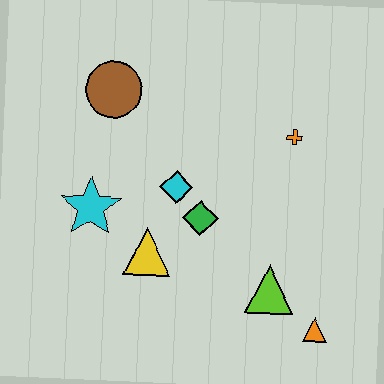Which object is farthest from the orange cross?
The cyan star is farthest from the orange cross.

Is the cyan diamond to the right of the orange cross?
No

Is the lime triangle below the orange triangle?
No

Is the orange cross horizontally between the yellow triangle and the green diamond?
No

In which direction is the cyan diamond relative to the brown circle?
The cyan diamond is below the brown circle.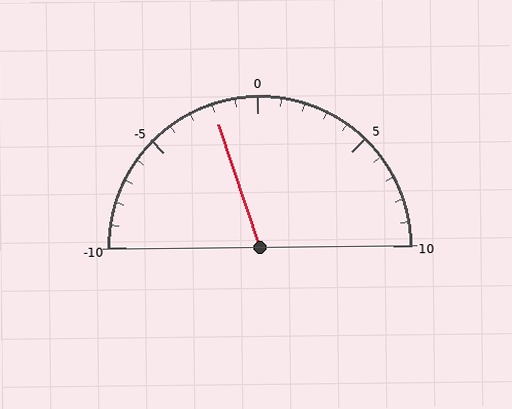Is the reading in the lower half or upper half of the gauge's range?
The reading is in the lower half of the range (-10 to 10).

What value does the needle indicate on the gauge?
The needle indicates approximately -2.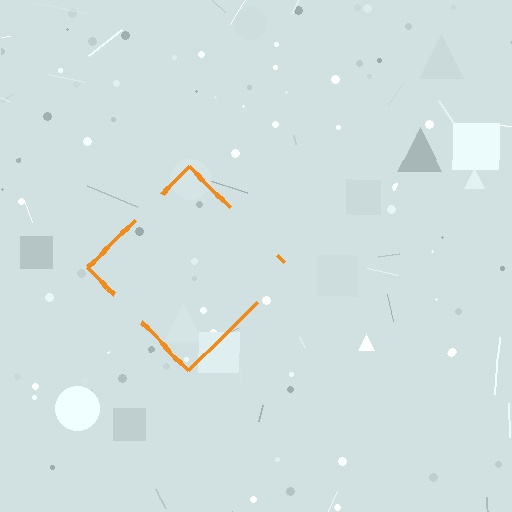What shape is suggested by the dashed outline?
The dashed outline suggests a diamond.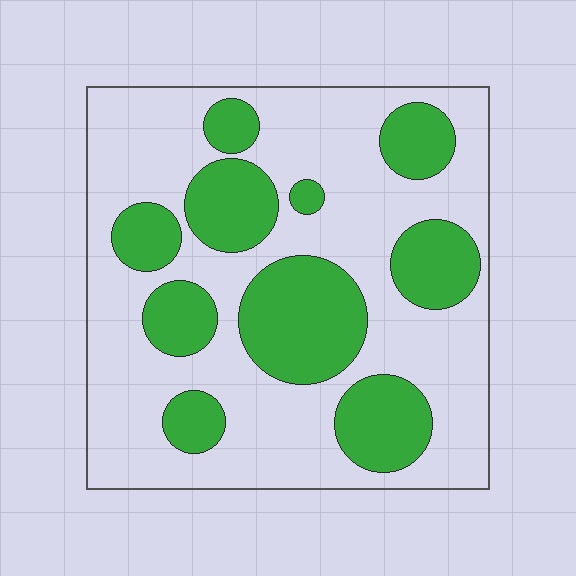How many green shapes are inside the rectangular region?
10.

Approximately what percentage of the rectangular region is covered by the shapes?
Approximately 35%.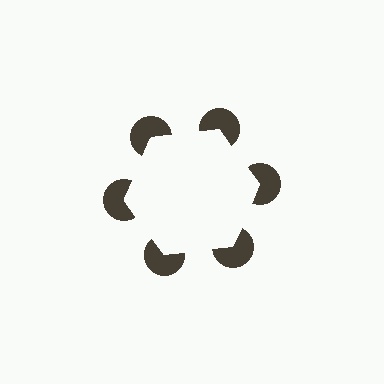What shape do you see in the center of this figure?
An illusory hexagon — its edges are inferred from the aligned wedge cuts in the pac-man discs, not physically drawn.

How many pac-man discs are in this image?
There are 6 — one at each vertex of the illusory hexagon.